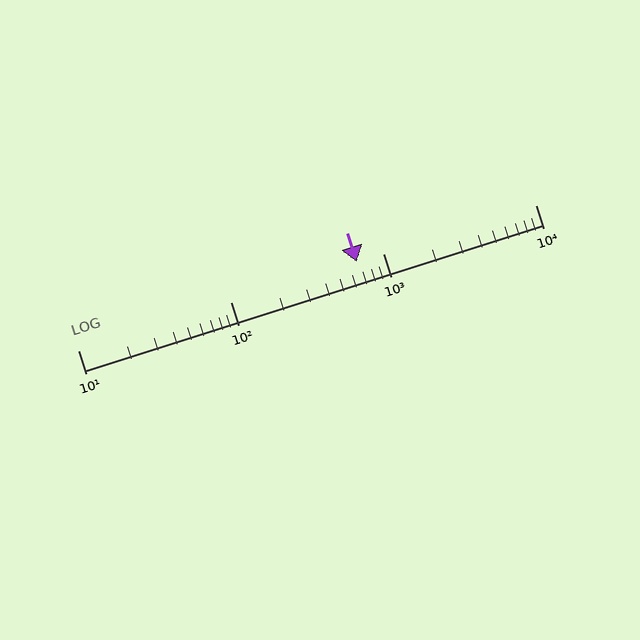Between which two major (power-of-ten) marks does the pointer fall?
The pointer is between 100 and 1000.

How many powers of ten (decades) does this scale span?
The scale spans 3 decades, from 10 to 10000.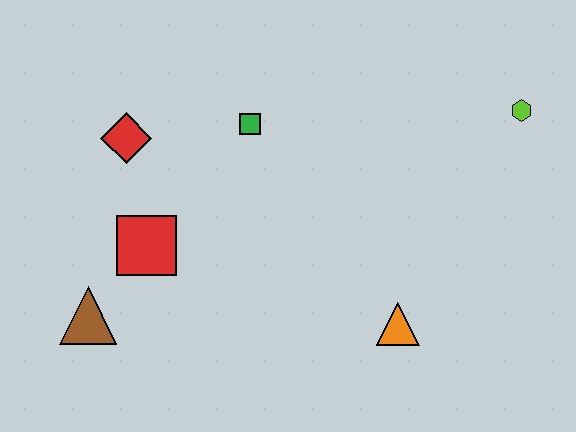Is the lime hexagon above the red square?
Yes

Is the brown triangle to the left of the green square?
Yes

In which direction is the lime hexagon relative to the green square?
The lime hexagon is to the right of the green square.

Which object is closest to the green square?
The red diamond is closest to the green square.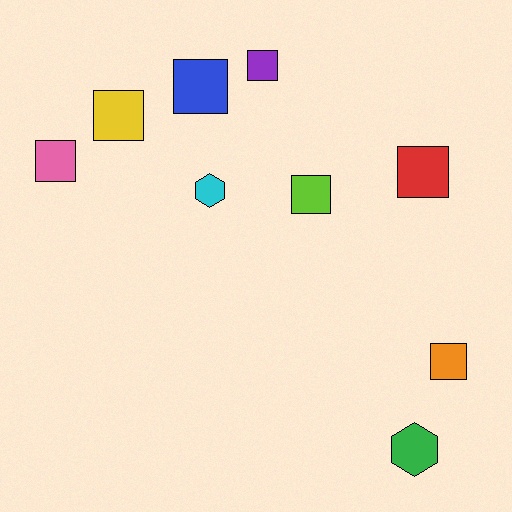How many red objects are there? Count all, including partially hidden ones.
There is 1 red object.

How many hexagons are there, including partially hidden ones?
There are 2 hexagons.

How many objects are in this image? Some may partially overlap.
There are 9 objects.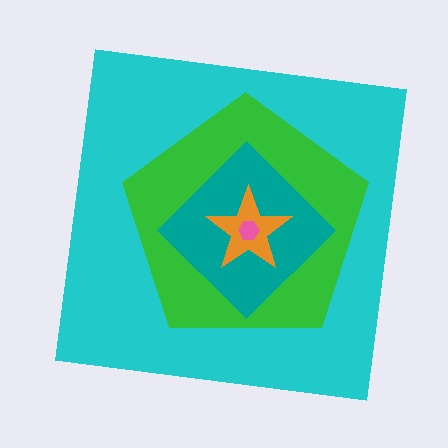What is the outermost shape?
The cyan square.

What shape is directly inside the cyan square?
The green pentagon.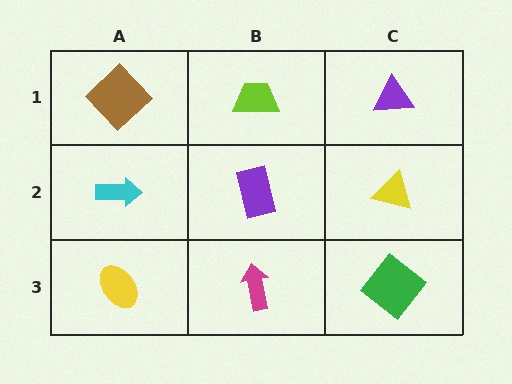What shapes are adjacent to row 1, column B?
A purple rectangle (row 2, column B), a brown diamond (row 1, column A), a purple triangle (row 1, column C).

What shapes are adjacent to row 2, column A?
A brown diamond (row 1, column A), a yellow ellipse (row 3, column A), a purple rectangle (row 2, column B).